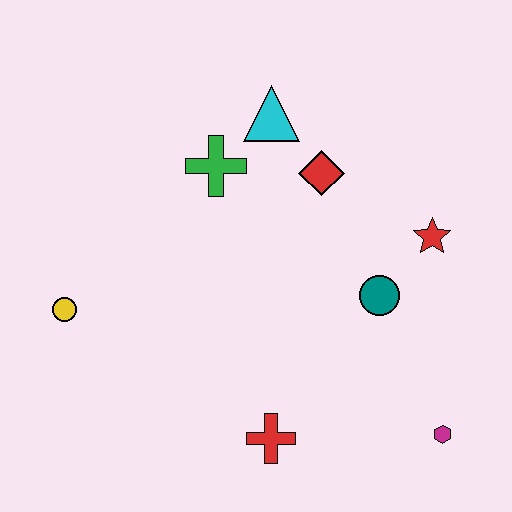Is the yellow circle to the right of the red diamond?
No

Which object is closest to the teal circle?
The red star is closest to the teal circle.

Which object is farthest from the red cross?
The cyan triangle is farthest from the red cross.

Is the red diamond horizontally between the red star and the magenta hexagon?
No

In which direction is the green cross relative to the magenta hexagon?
The green cross is above the magenta hexagon.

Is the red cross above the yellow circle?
No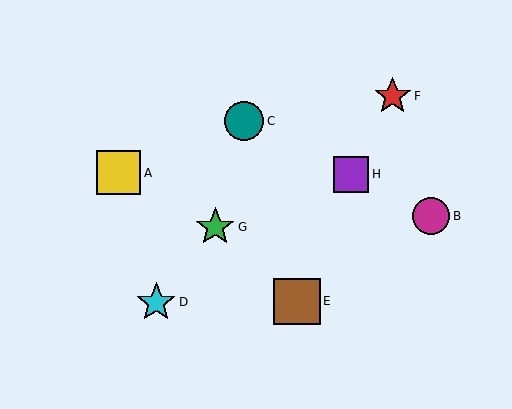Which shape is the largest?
The brown square (labeled E) is the largest.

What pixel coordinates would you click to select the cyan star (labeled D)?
Click at (156, 302) to select the cyan star D.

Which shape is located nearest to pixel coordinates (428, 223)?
The magenta circle (labeled B) at (431, 216) is nearest to that location.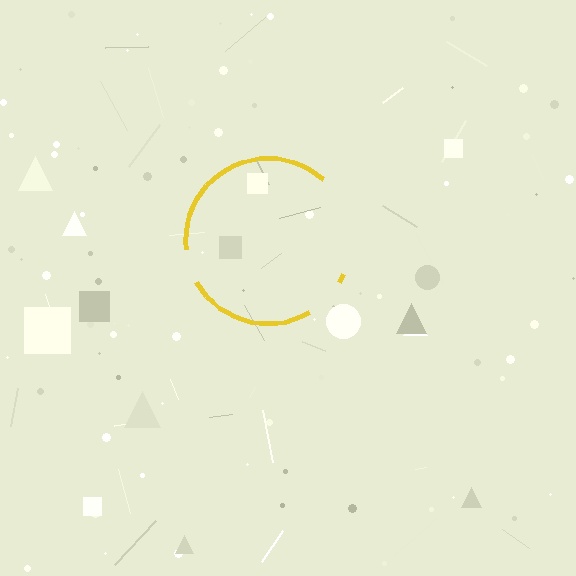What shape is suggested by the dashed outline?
The dashed outline suggests a circle.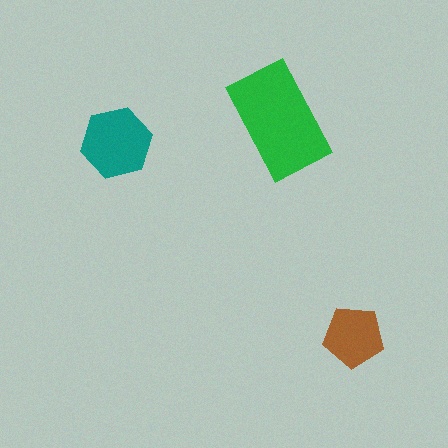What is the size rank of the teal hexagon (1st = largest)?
2nd.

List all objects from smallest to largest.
The brown pentagon, the teal hexagon, the green rectangle.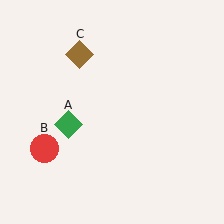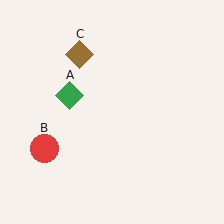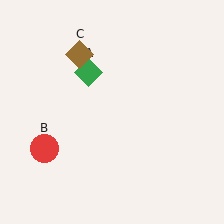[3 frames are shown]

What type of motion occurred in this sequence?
The green diamond (object A) rotated clockwise around the center of the scene.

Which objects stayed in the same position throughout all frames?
Red circle (object B) and brown diamond (object C) remained stationary.